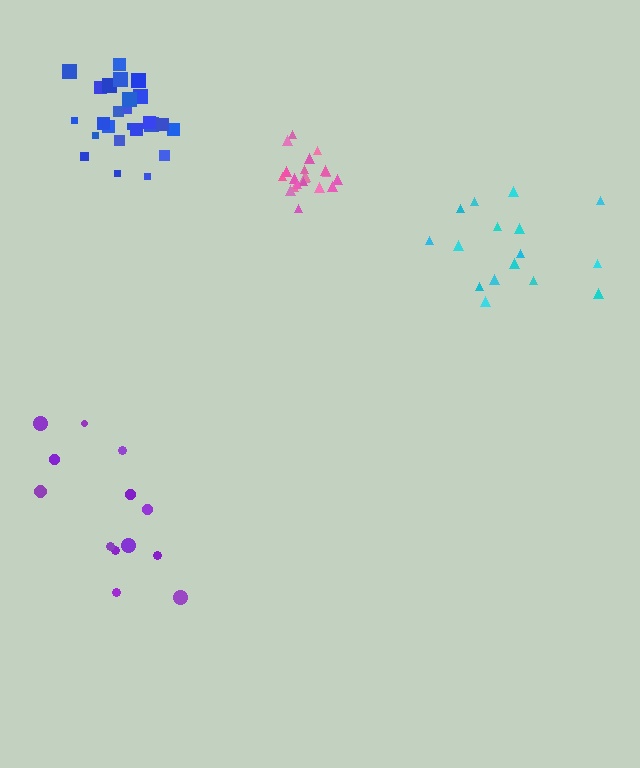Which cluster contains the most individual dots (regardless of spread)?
Blue (25).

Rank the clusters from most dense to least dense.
pink, blue, cyan, purple.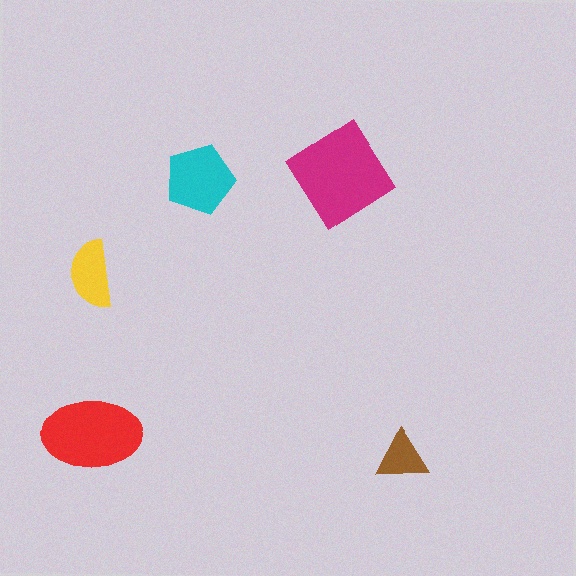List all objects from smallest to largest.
The brown triangle, the yellow semicircle, the cyan pentagon, the red ellipse, the magenta diamond.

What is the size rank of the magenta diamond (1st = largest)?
1st.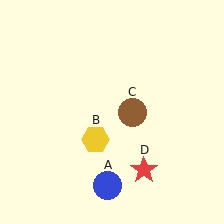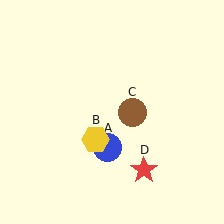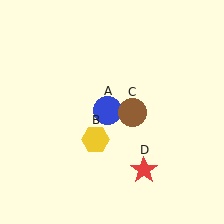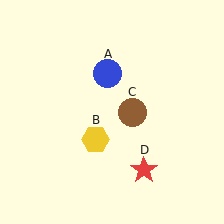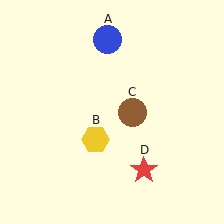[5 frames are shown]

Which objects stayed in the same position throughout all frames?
Yellow hexagon (object B) and brown circle (object C) and red star (object D) remained stationary.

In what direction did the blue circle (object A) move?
The blue circle (object A) moved up.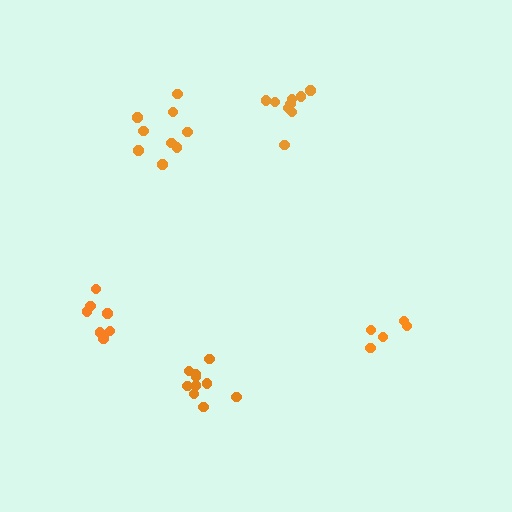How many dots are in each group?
Group 1: 10 dots, Group 2: 9 dots, Group 3: 5 dots, Group 4: 7 dots, Group 5: 9 dots (40 total).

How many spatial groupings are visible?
There are 5 spatial groupings.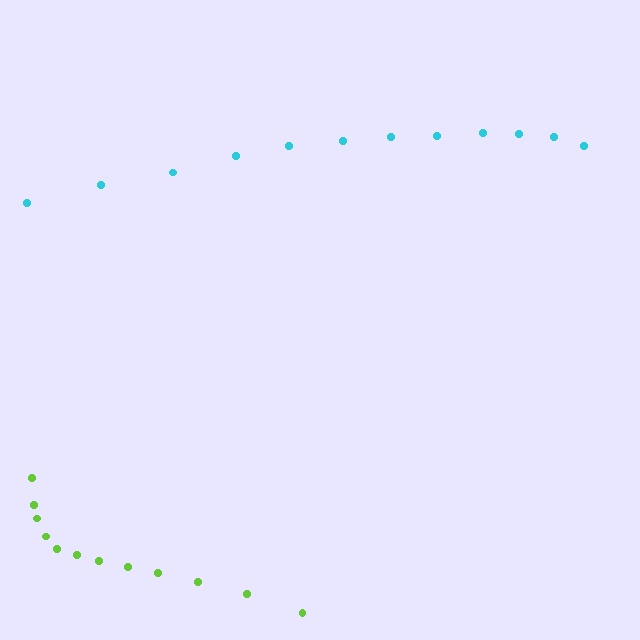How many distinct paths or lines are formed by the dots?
There are 2 distinct paths.